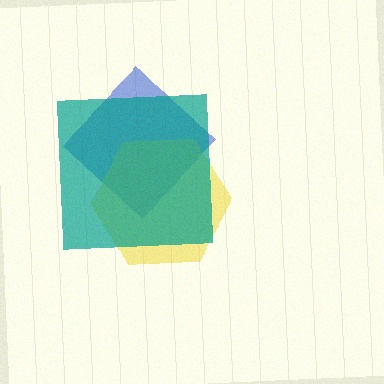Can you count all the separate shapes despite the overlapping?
Yes, there are 3 separate shapes.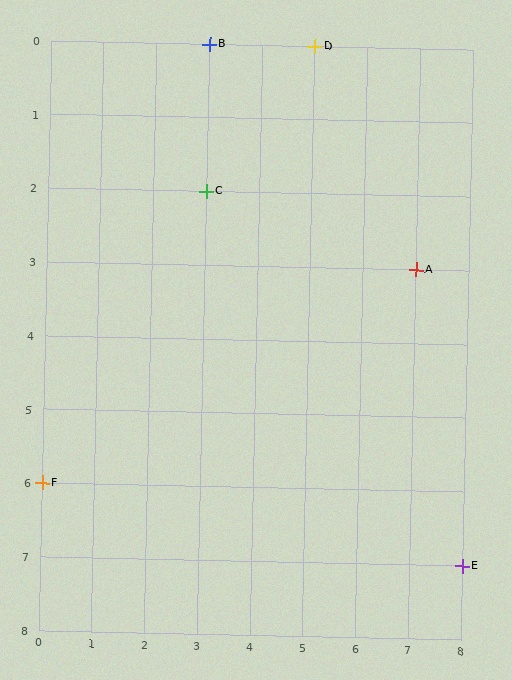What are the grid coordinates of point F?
Point F is at grid coordinates (0, 6).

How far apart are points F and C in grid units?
Points F and C are 3 columns and 4 rows apart (about 5.0 grid units diagonally).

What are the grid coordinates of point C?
Point C is at grid coordinates (3, 2).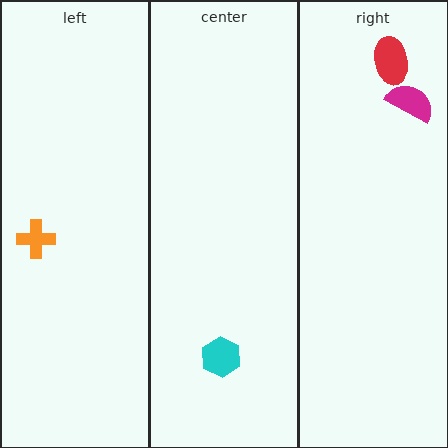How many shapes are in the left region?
1.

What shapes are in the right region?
The magenta semicircle, the red ellipse.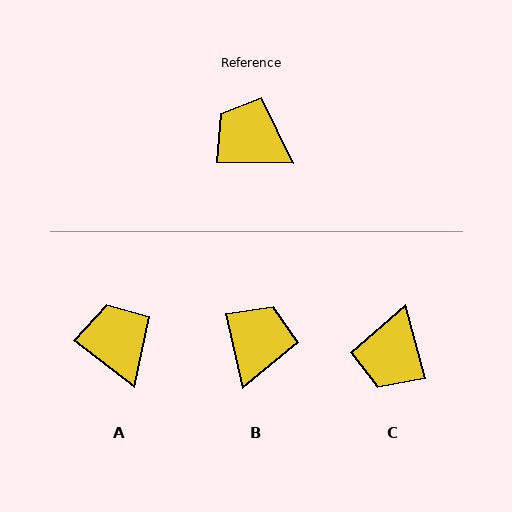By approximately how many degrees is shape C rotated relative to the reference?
Approximately 106 degrees counter-clockwise.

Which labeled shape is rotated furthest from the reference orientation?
C, about 106 degrees away.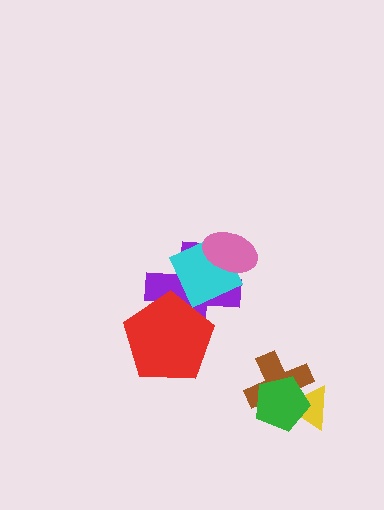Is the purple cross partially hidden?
Yes, it is partially covered by another shape.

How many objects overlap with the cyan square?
2 objects overlap with the cyan square.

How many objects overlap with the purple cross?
3 objects overlap with the purple cross.